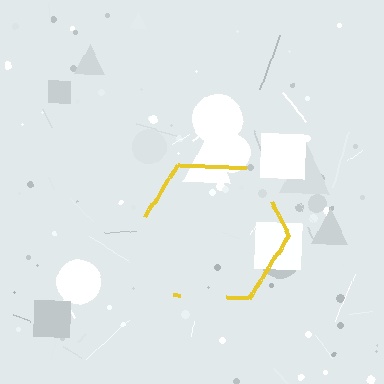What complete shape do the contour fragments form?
The contour fragments form a hexagon.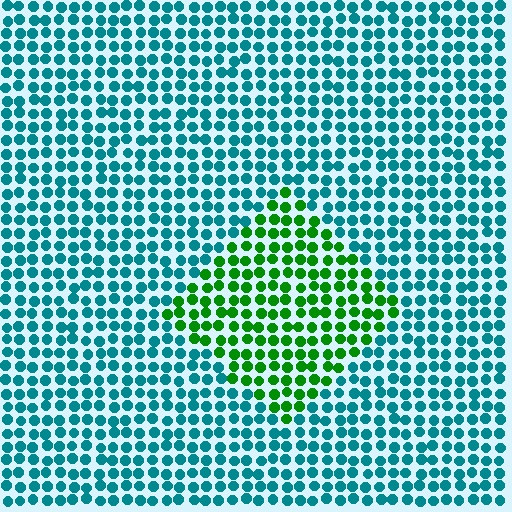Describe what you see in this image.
The image is filled with small teal elements in a uniform arrangement. A diamond-shaped region is visible where the elements are tinted to a slightly different hue, forming a subtle color boundary.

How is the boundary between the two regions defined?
The boundary is defined purely by a slight shift in hue (about 60 degrees). Spacing, size, and orientation are identical on both sides.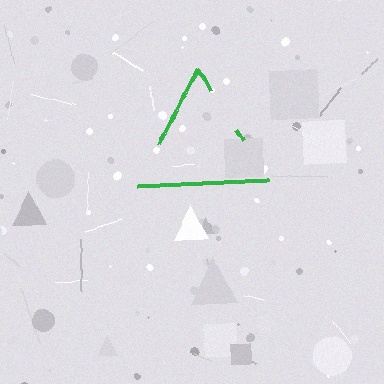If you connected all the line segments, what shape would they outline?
They would outline a triangle.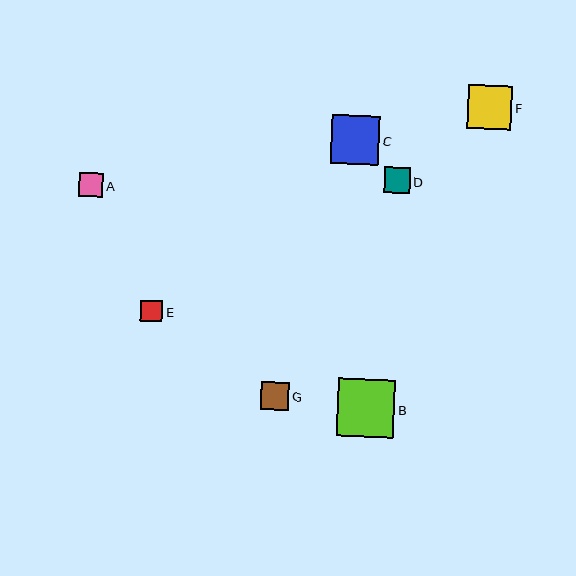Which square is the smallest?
Square E is the smallest with a size of approximately 22 pixels.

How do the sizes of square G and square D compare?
Square G and square D are approximately the same size.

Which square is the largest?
Square B is the largest with a size of approximately 57 pixels.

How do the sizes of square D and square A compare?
Square D and square A are approximately the same size.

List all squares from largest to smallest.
From largest to smallest: B, C, F, G, D, A, E.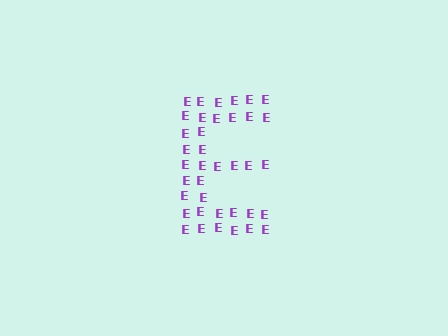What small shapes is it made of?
It is made of small letter E's.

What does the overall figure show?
The overall figure shows the letter E.